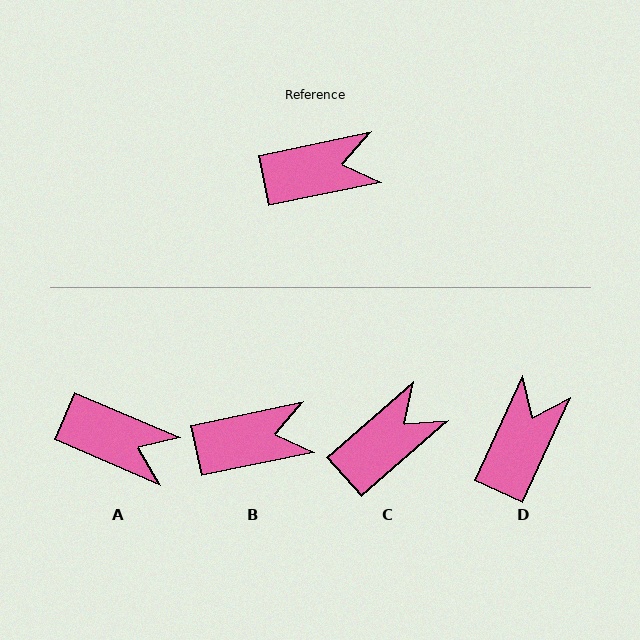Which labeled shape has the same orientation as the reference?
B.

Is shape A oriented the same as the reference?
No, it is off by about 35 degrees.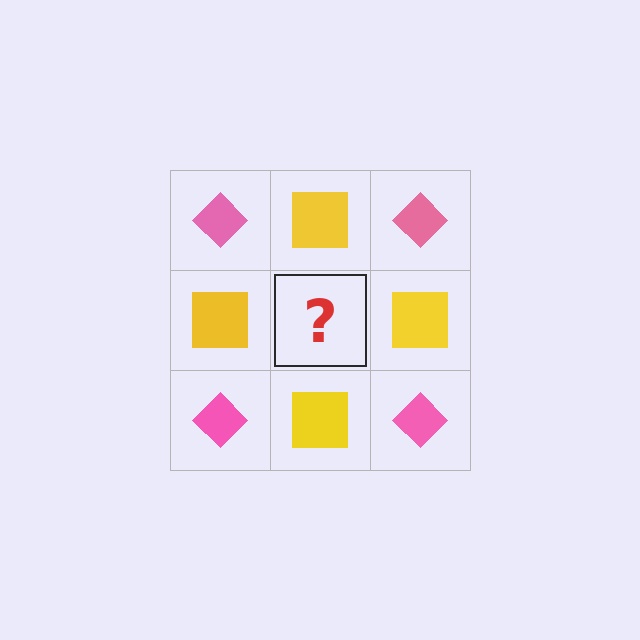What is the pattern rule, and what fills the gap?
The rule is that it alternates pink diamond and yellow square in a checkerboard pattern. The gap should be filled with a pink diamond.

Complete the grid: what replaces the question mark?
The question mark should be replaced with a pink diamond.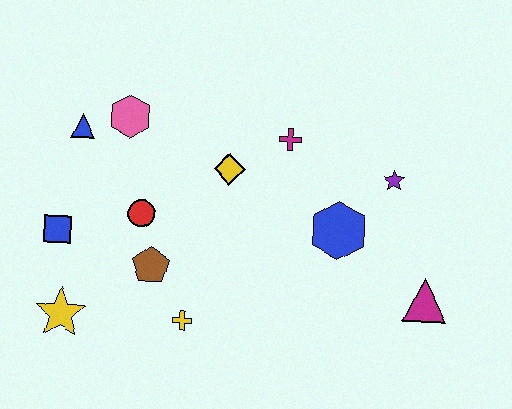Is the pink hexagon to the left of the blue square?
No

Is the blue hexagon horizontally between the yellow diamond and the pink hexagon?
No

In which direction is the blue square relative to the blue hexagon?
The blue square is to the left of the blue hexagon.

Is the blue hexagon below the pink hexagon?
Yes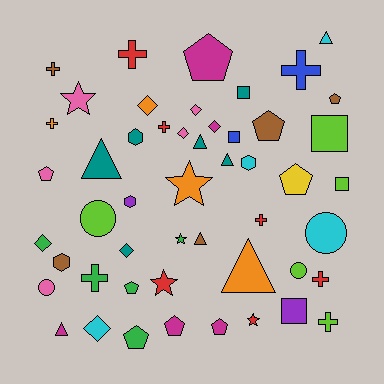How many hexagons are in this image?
There are 4 hexagons.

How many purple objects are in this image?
There are 2 purple objects.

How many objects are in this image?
There are 50 objects.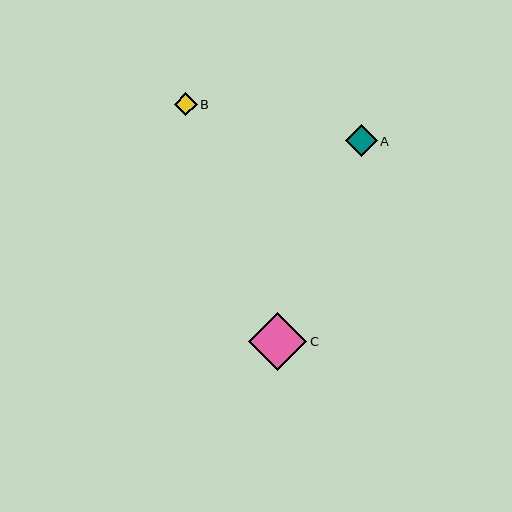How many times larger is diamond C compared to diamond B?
Diamond C is approximately 2.5 times the size of diamond B.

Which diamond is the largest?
Diamond C is the largest with a size of approximately 58 pixels.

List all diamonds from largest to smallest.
From largest to smallest: C, A, B.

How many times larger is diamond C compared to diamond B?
Diamond C is approximately 2.5 times the size of diamond B.